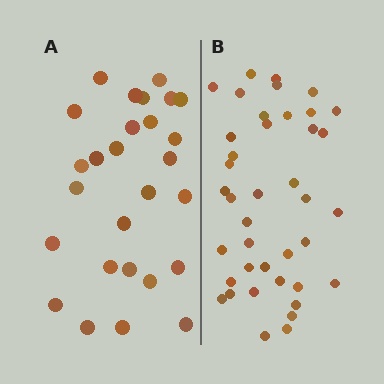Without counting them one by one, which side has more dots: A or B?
Region B (the right region) has more dots.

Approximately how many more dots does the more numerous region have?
Region B has approximately 15 more dots than region A.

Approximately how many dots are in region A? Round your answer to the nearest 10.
About 30 dots. (The exact count is 27, which rounds to 30.)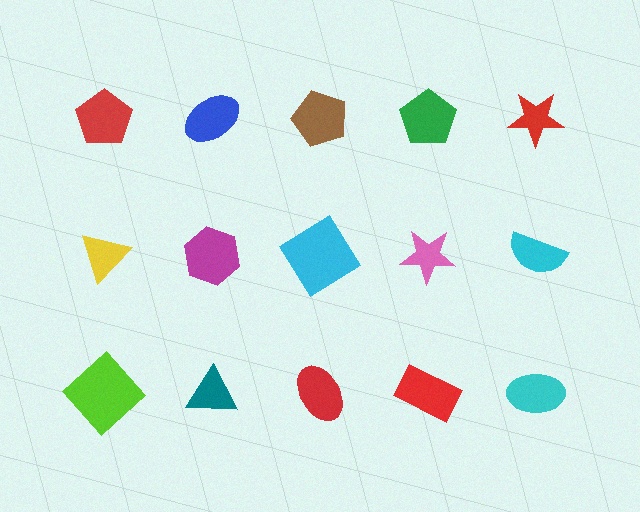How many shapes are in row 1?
5 shapes.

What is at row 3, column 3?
A red ellipse.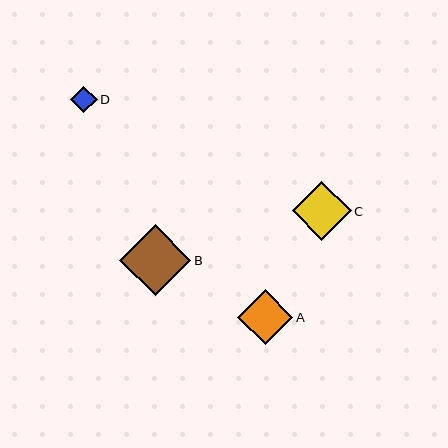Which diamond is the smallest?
Diamond D is the smallest with a size of approximately 27 pixels.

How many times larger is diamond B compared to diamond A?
Diamond B is approximately 1.3 times the size of diamond A.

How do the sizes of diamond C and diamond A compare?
Diamond C and diamond A are approximately the same size.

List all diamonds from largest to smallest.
From largest to smallest: B, C, A, D.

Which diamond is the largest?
Diamond B is the largest with a size of approximately 71 pixels.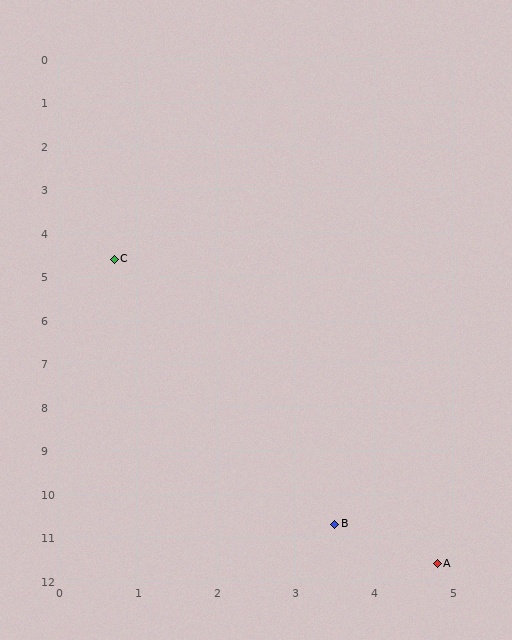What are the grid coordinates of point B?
Point B is at approximately (3.5, 10.7).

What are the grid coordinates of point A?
Point A is at approximately (4.8, 11.6).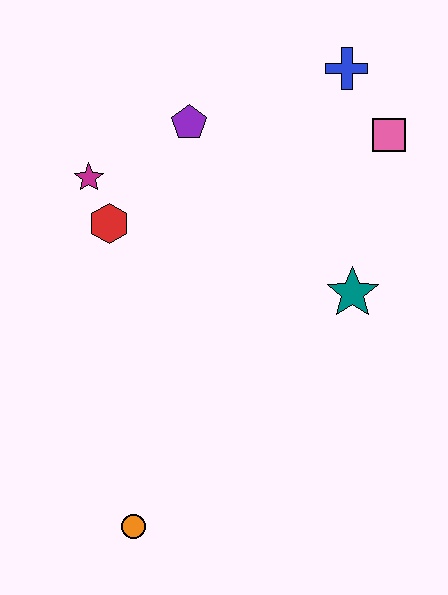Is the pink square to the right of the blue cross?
Yes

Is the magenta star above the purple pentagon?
No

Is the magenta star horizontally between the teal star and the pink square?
No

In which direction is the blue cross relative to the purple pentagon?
The blue cross is to the right of the purple pentagon.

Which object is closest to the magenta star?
The red hexagon is closest to the magenta star.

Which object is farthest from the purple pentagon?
The orange circle is farthest from the purple pentagon.